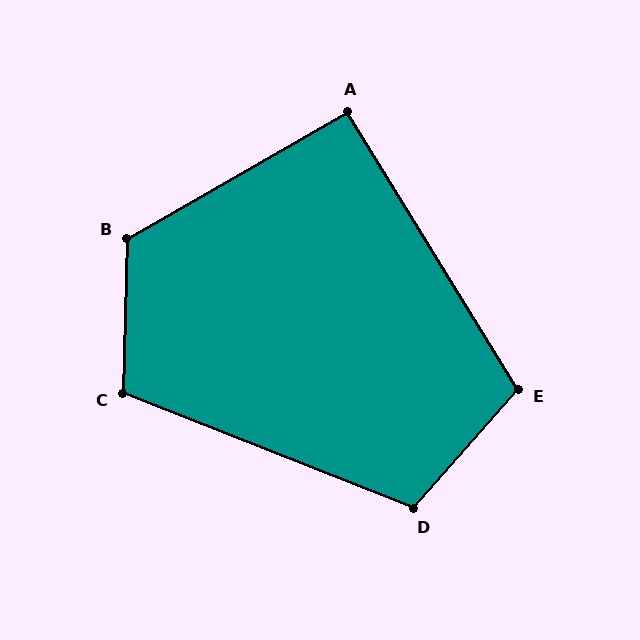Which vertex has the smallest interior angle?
A, at approximately 92 degrees.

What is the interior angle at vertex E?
Approximately 107 degrees (obtuse).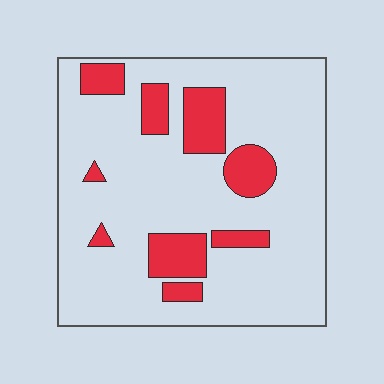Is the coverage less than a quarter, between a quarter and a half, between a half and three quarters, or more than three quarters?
Less than a quarter.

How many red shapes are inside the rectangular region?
9.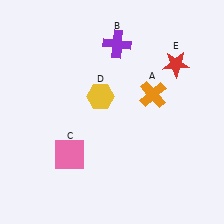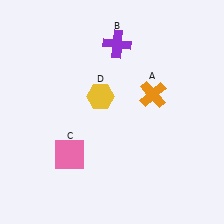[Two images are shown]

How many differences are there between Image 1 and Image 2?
There is 1 difference between the two images.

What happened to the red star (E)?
The red star (E) was removed in Image 2. It was in the top-right area of Image 1.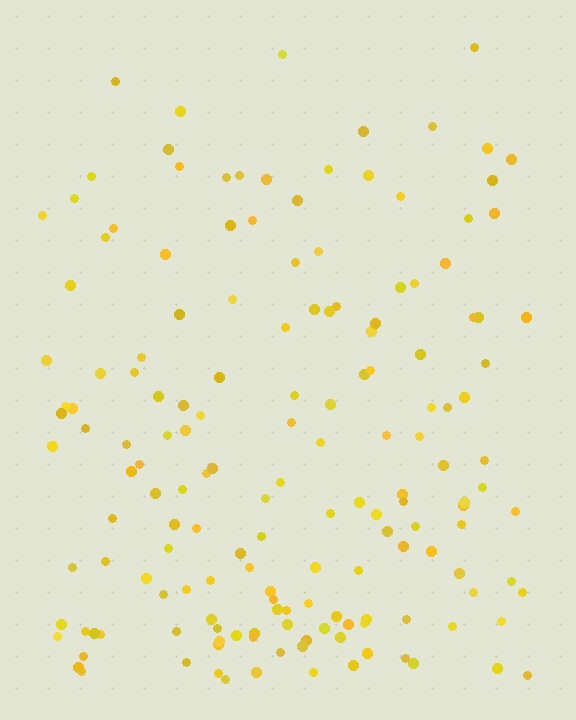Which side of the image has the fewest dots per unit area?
The top.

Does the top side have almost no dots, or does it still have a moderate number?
Still a moderate number, just noticeably fewer than the bottom.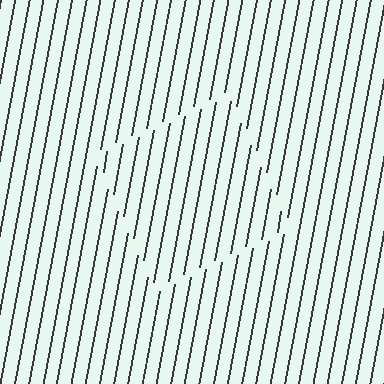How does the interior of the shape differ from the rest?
The interior of the shape contains the same grating, shifted by half a period — the contour is defined by the phase discontinuity where line-ends from the inner and outer gratings abut.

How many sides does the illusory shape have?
4 sides — the line-ends trace a square.